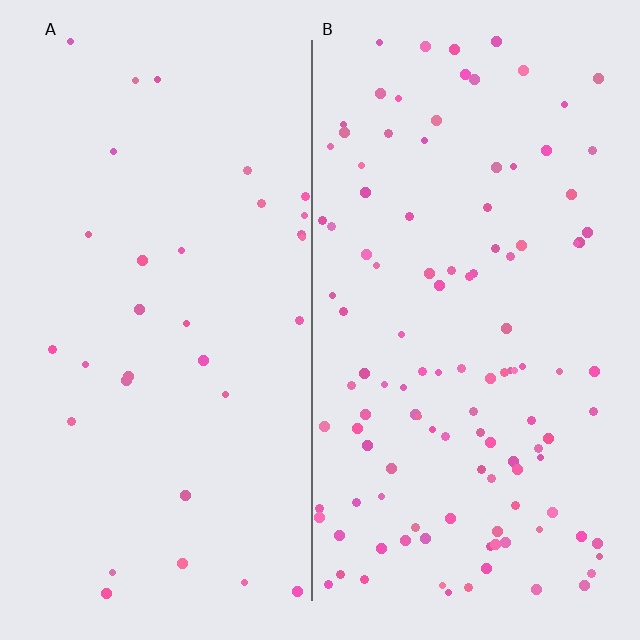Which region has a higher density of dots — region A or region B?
B (the right).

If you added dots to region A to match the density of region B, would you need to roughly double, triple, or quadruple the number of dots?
Approximately quadruple.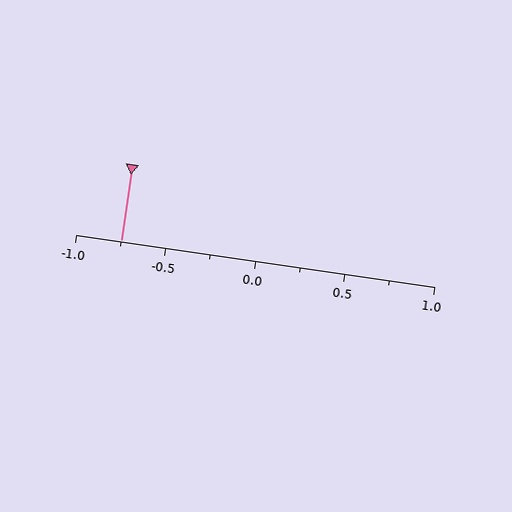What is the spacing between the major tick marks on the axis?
The major ticks are spaced 0.5 apart.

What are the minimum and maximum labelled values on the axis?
The axis runs from -1.0 to 1.0.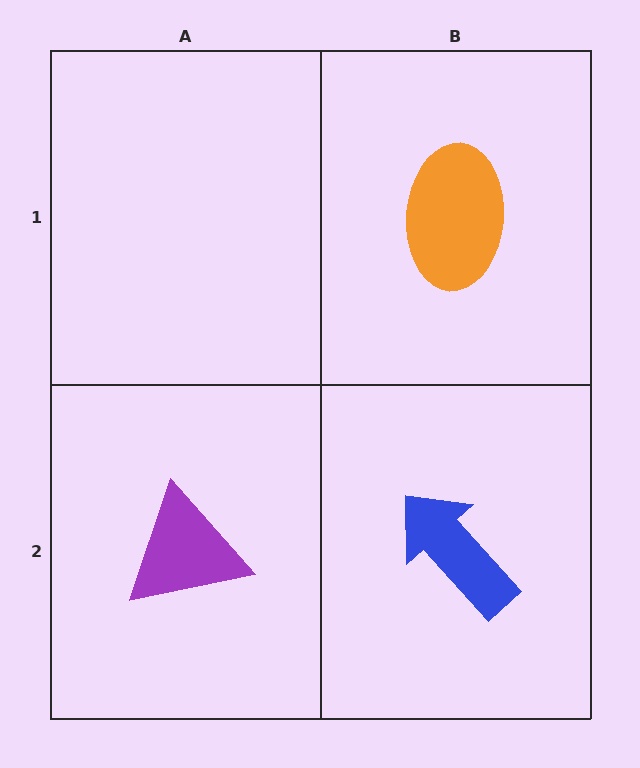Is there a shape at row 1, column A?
No, that cell is empty.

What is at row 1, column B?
An orange ellipse.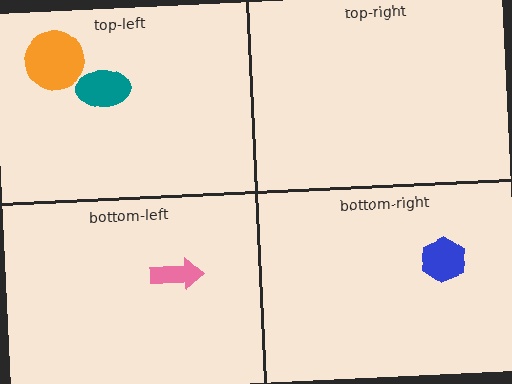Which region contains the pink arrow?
The bottom-left region.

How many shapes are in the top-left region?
2.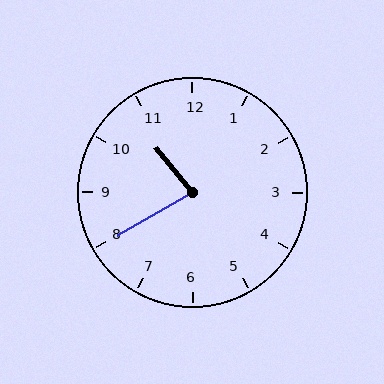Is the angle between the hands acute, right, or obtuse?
It is acute.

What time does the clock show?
10:40.